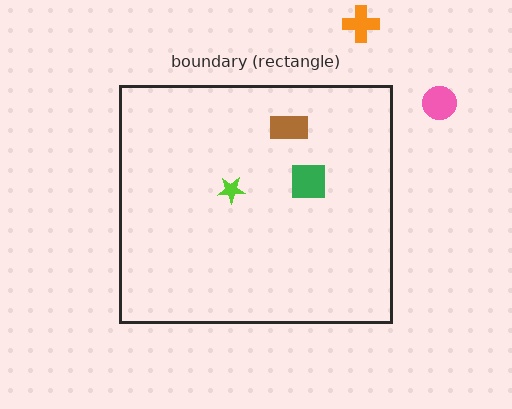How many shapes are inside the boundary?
3 inside, 2 outside.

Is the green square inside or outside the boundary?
Inside.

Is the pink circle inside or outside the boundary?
Outside.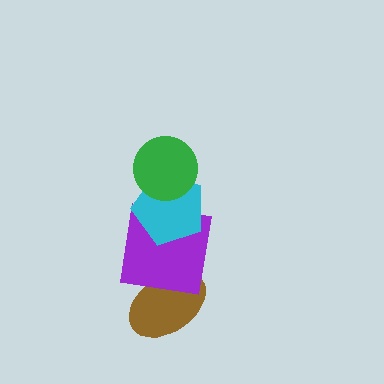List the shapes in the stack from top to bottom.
From top to bottom: the green circle, the cyan pentagon, the purple square, the brown ellipse.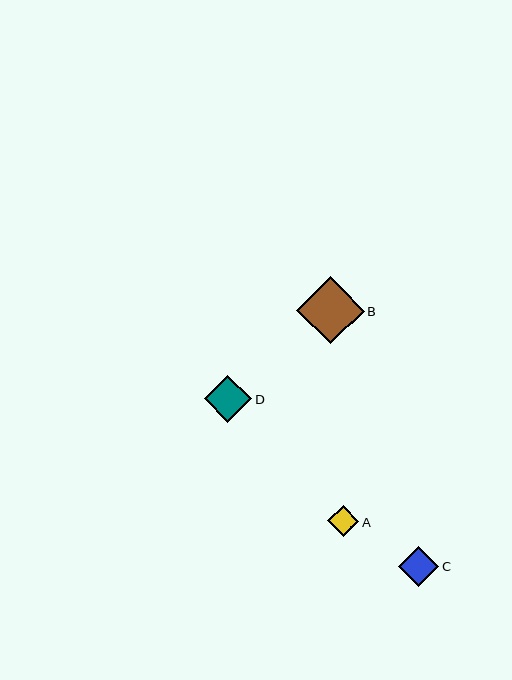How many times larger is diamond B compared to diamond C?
Diamond B is approximately 1.7 times the size of diamond C.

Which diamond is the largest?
Diamond B is the largest with a size of approximately 67 pixels.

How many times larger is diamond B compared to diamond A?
Diamond B is approximately 2.1 times the size of diamond A.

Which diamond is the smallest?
Diamond A is the smallest with a size of approximately 31 pixels.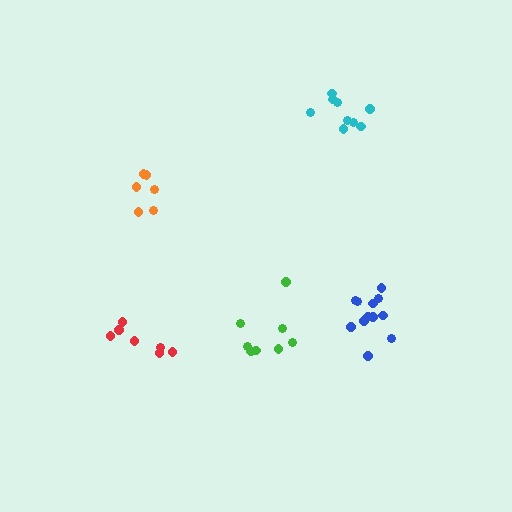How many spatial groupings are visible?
There are 5 spatial groupings.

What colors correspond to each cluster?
The clusters are colored: red, orange, blue, cyan, green.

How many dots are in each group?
Group 1: 7 dots, Group 2: 6 dots, Group 3: 12 dots, Group 4: 9 dots, Group 5: 8 dots (42 total).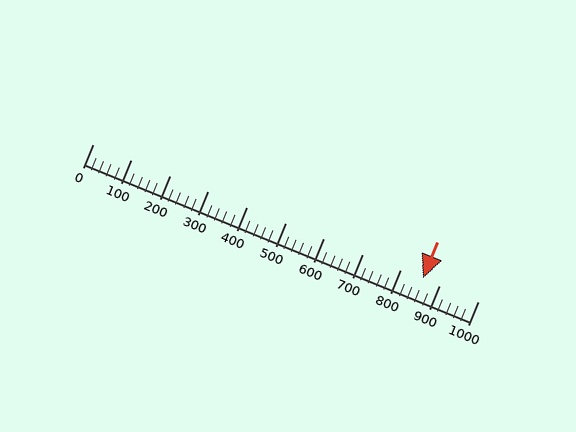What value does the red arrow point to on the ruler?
The red arrow points to approximately 858.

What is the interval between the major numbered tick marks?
The major tick marks are spaced 100 units apart.